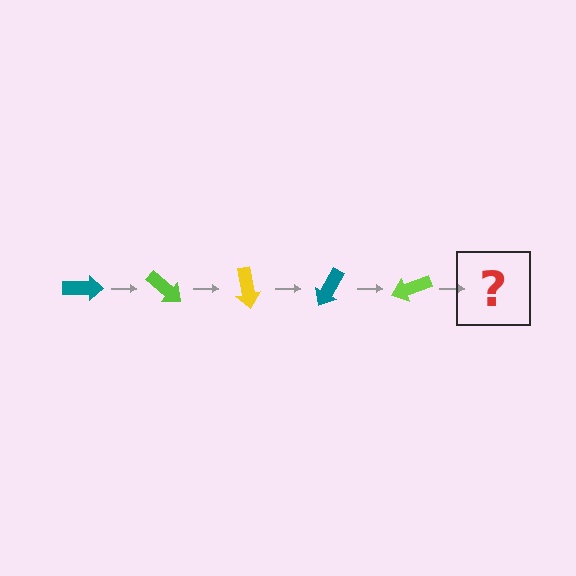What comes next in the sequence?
The next element should be a yellow arrow, rotated 200 degrees from the start.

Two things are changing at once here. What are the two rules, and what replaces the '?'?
The two rules are that it rotates 40 degrees each step and the color cycles through teal, lime, and yellow. The '?' should be a yellow arrow, rotated 200 degrees from the start.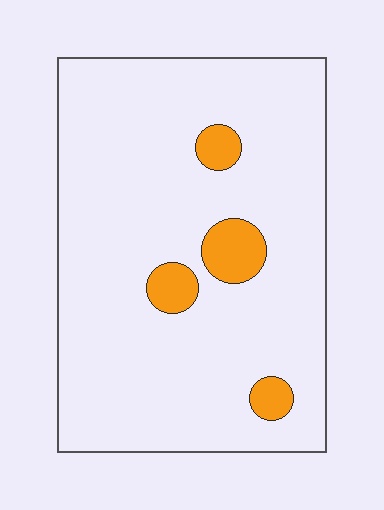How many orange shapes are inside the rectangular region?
4.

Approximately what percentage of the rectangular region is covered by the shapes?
Approximately 10%.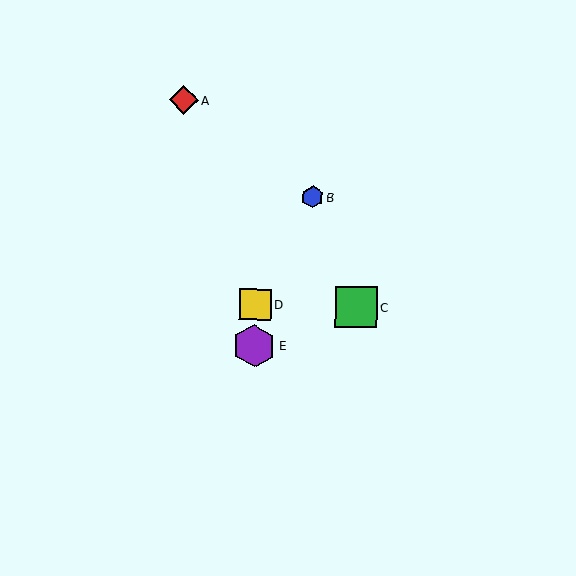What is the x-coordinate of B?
Object B is at x≈313.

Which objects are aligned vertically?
Objects D, E are aligned vertically.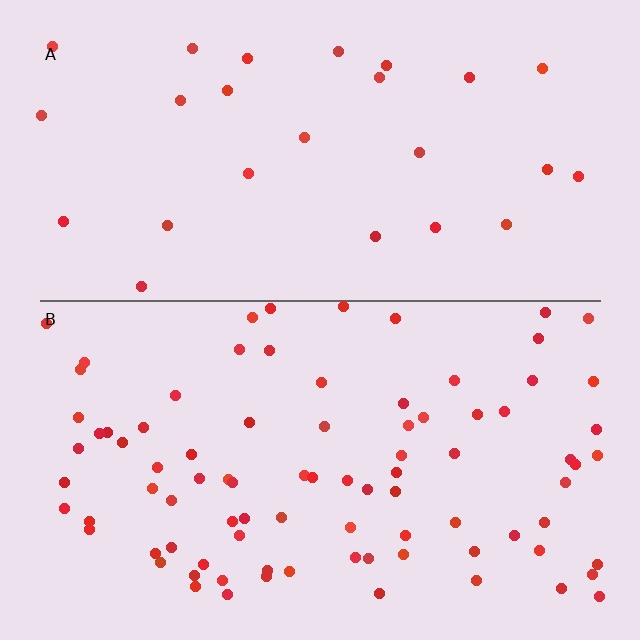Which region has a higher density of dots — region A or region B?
B (the bottom).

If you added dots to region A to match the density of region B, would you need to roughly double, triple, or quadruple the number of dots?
Approximately triple.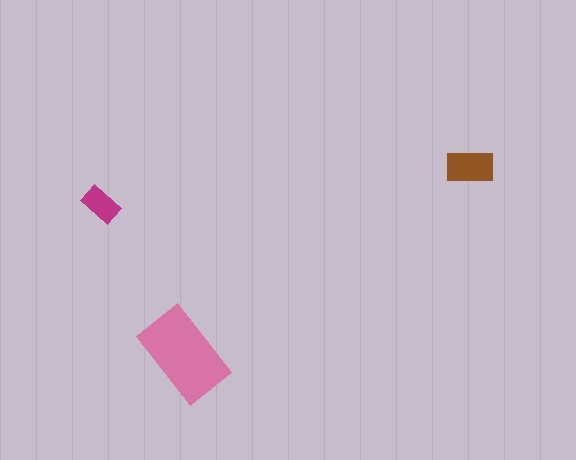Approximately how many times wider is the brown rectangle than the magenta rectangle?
About 1.5 times wider.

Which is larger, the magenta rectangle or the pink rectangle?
The pink one.